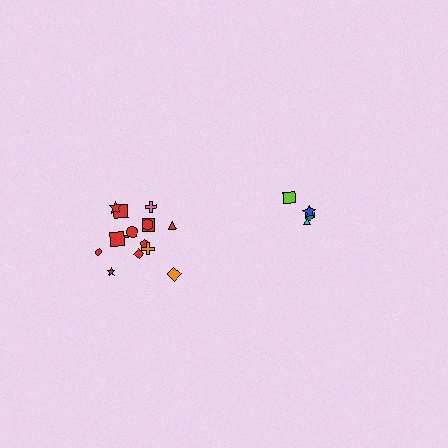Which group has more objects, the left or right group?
The left group.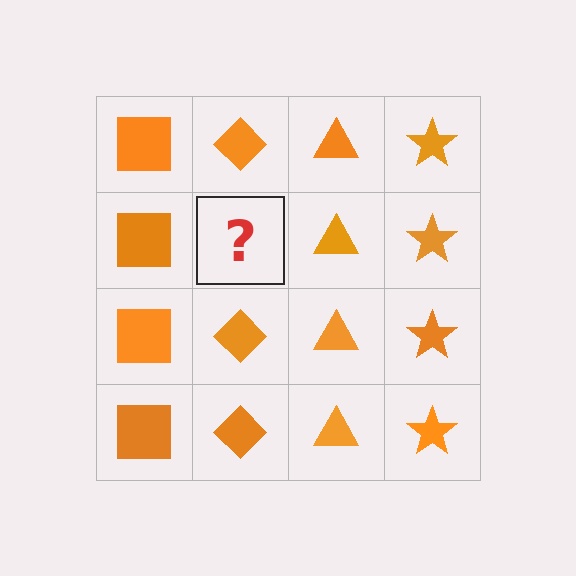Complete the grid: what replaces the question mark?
The question mark should be replaced with an orange diamond.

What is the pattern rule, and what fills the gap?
The rule is that each column has a consistent shape. The gap should be filled with an orange diamond.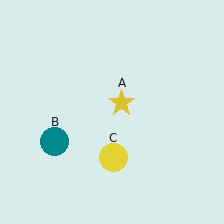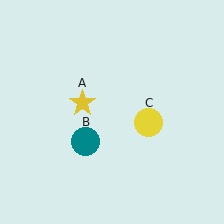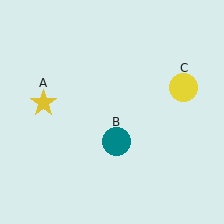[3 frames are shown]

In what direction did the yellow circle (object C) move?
The yellow circle (object C) moved up and to the right.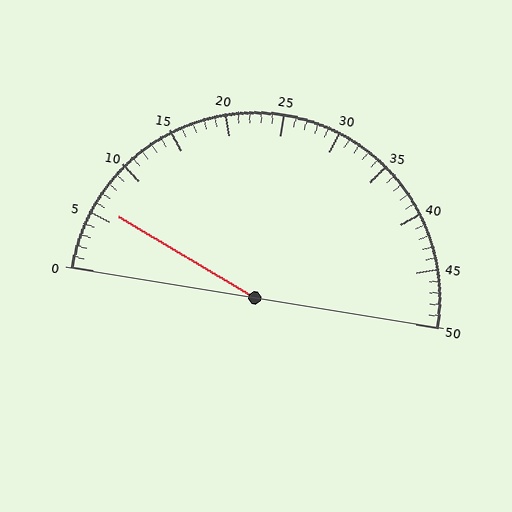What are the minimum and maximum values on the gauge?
The gauge ranges from 0 to 50.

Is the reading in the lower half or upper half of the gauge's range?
The reading is in the lower half of the range (0 to 50).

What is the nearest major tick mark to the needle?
The nearest major tick mark is 5.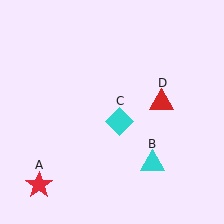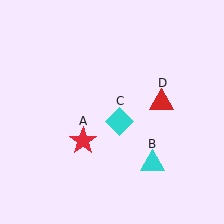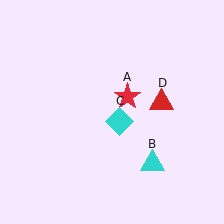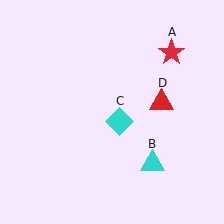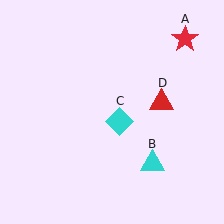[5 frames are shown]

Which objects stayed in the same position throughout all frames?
Cyan triangle (object B) and cyan diamond (object C) and red triangle (object D) remained stationary.